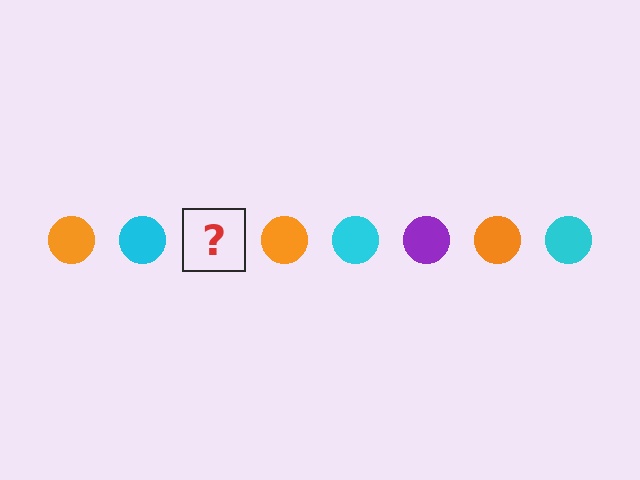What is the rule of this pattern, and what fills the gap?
The rule is that the pattern cycles through orange, cyan, purple circles. The gap should be filled with a purple circle.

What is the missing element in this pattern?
The missing element is a purple circle.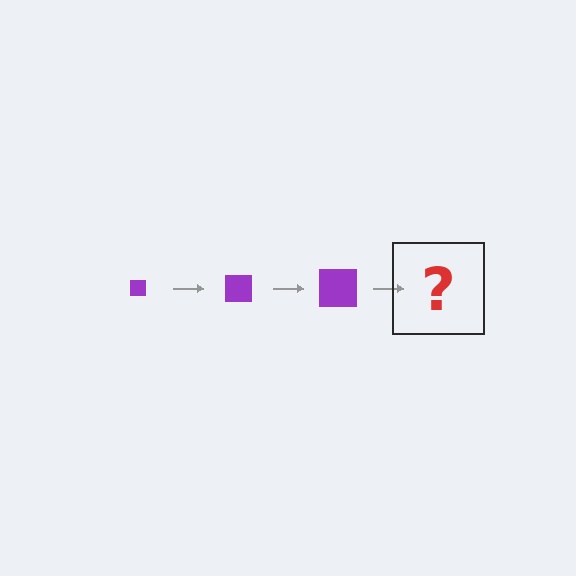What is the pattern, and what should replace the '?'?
The pattern is that the square gets progressively larger each step. The '?' should be a purple square, larger than the previous one.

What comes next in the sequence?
The next element should be a purple square, larger than the previous one.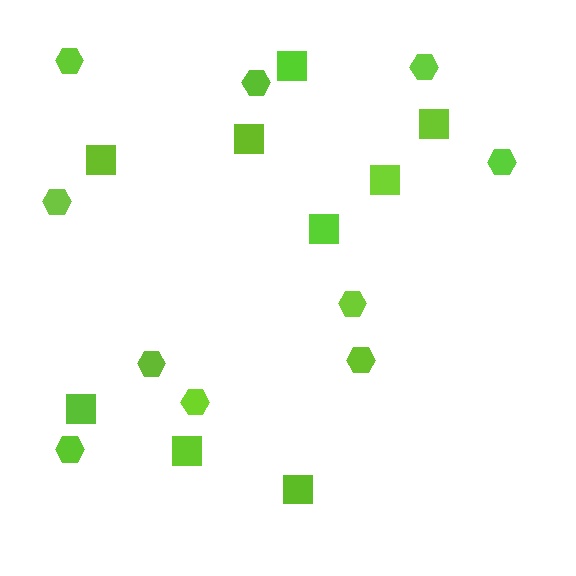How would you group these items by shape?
There are 2 groups: one group of squares (9) and one group of hexagons (10).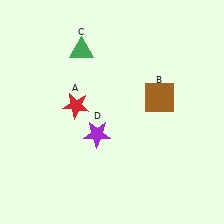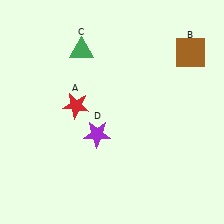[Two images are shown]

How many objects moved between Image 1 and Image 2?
1 object moved between the two images.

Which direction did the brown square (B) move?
The brown square (B) moved up.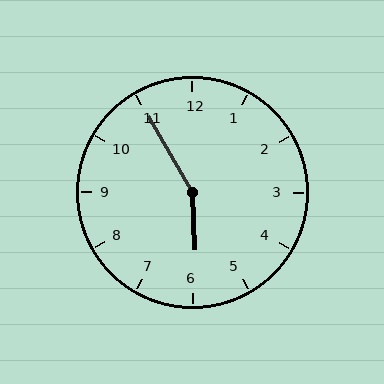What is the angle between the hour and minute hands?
Approximately 152 degrees.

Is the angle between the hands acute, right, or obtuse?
It is obtuse.